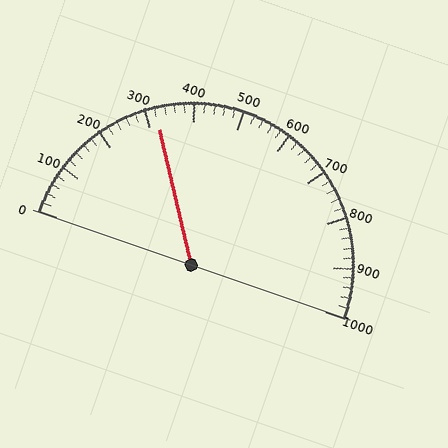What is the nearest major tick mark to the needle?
The nearest major tick mark is 300.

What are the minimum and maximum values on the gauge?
The gauge ranges from 0 to 1000.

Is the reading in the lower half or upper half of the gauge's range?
The reading is in the lower half of the range (0 to 1000).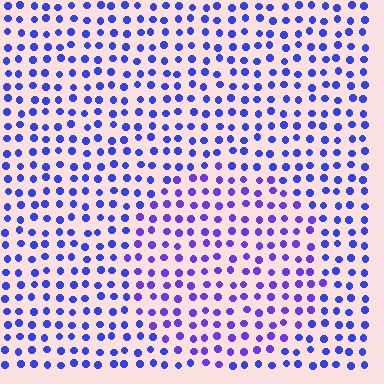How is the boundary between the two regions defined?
The boundary is defined purely by a slight shift in hue (about 24 degrees). Spacing, size, and orientation are identical on both sides.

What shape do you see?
I see a circle.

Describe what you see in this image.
The image is filled with small blue elements in a uniform arrangement. A circle-shaped region is visible where the elements are tinted to a slightly different hue, forming a subtle color boundary.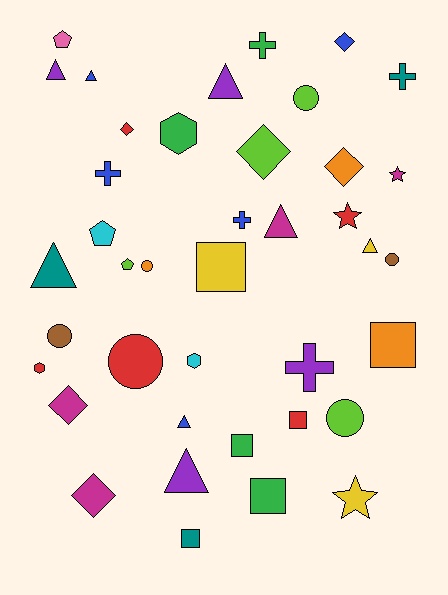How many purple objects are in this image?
There are 4 purple objects.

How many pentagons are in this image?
There are 3 pentagons.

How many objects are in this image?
There are 40 objects.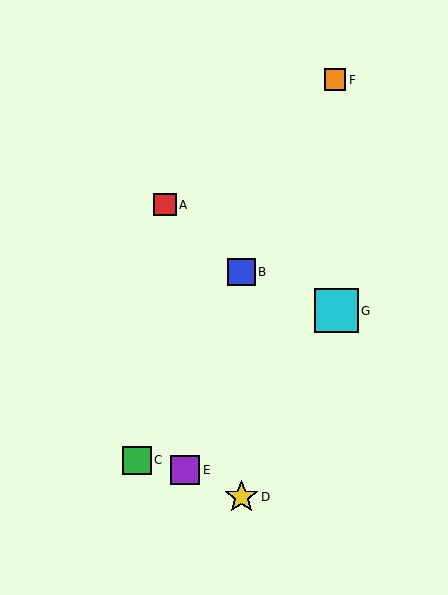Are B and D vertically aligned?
Yes, both are at x≈241.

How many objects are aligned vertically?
2 objects (B, D) are aligned vertically.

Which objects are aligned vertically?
Objects B, D are aligned vertically.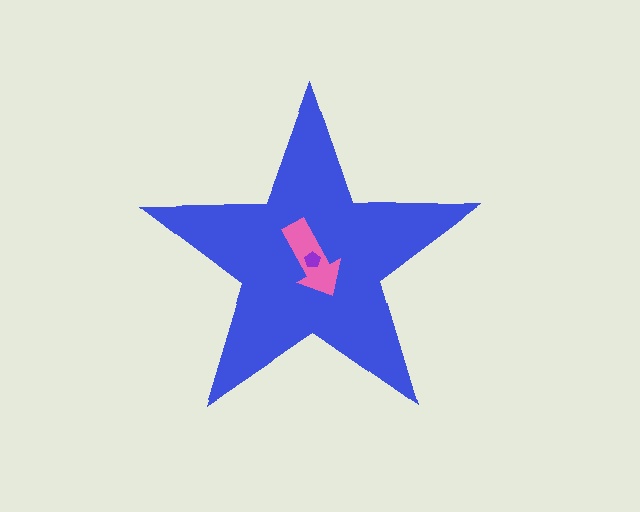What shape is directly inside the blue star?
The pink arrow.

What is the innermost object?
The purple pentagon.